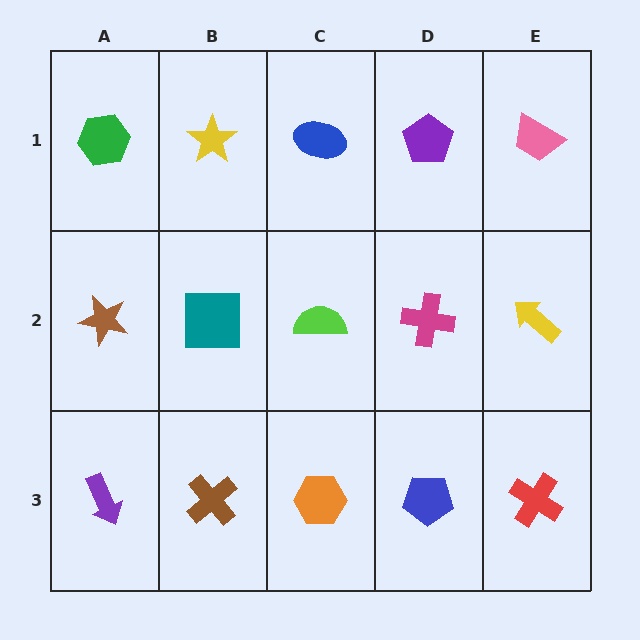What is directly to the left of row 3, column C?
A brown cross.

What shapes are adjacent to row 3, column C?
A lime semicircle (row 2, column C), a brown cross (row 3, column B), a blue pentagon (row 3, column D).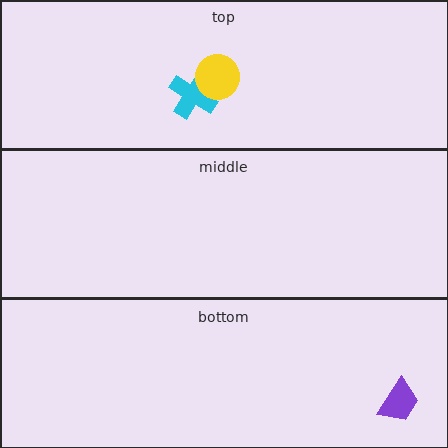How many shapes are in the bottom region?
1.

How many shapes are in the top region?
2.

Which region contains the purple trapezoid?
The bottom region.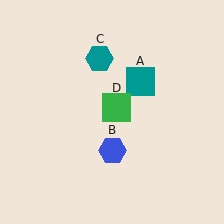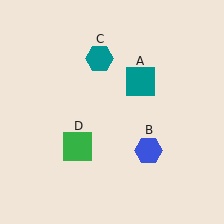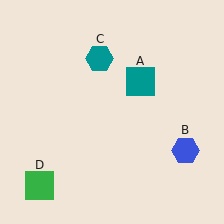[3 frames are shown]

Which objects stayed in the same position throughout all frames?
Teal square (object A) and teal hexagon (object C) remained stationary.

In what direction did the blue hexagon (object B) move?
The blue hexagon (object B) moved right.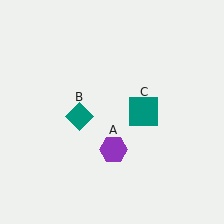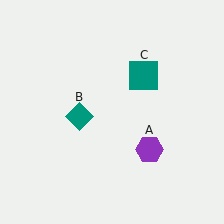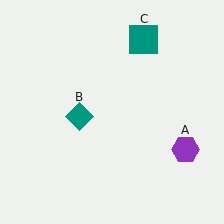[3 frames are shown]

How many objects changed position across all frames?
2 objects changed position: purple hexagon (object A), teal square (object C).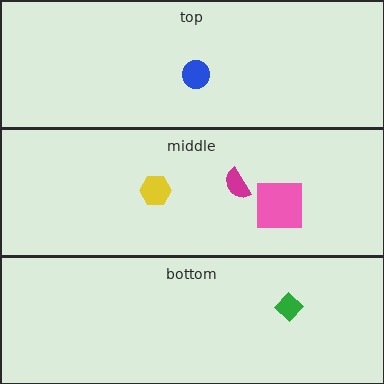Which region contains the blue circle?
The top region.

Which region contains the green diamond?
The bottom region.